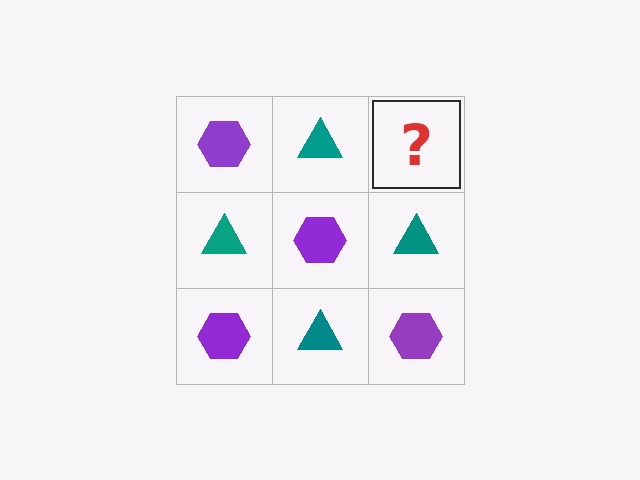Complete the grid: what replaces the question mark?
The question mark should be replaced with a purple hexagon.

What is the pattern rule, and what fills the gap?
The rule is that it alternates purple hexagon and teal triangle in a checkerboard pattern. The gap should be filled with a purple hexagon.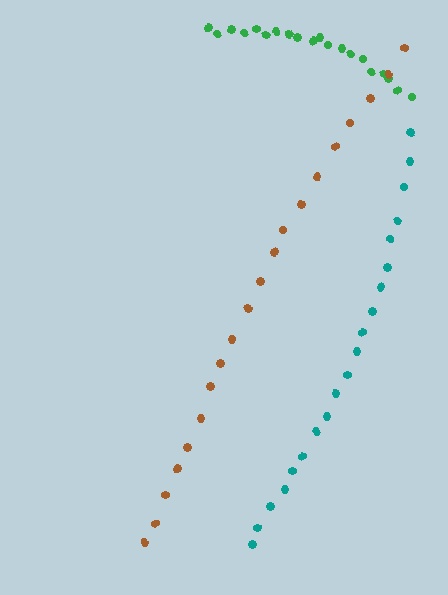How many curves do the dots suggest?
There are 3 distinct paths.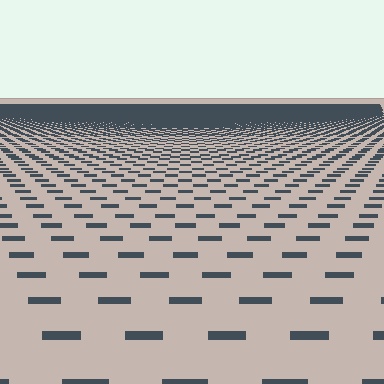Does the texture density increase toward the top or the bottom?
Density increases toward the top.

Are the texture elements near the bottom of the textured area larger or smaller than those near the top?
Larger. Near the bottom, elements are closer to the viewer and appear at a bigger on-screen size.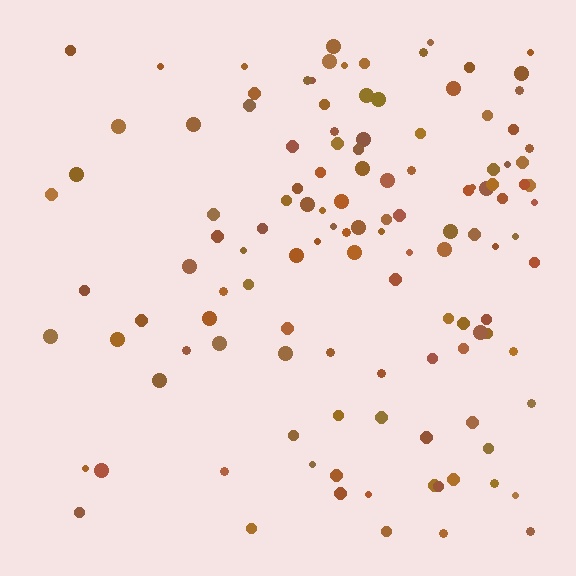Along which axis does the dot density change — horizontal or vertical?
Horizontal.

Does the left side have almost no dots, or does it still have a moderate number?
Still a moderate number, just noticeably fewer than the right.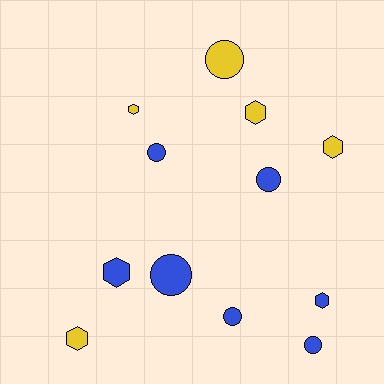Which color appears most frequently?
Blue, with 7 objects.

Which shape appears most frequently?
Hexagon, with 6 objects.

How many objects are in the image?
There are 12 objects.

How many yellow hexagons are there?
There are 4 yellow hexagons.